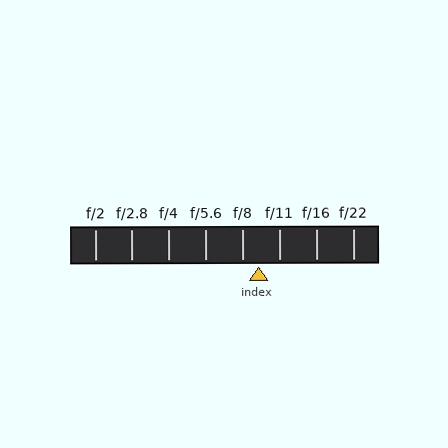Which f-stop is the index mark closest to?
The index mark is closest to f/8.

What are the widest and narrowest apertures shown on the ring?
The widest aperture shown is f/2 and the narrowest is f/22.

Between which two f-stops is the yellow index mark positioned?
The index mark is between f/8 and f/11.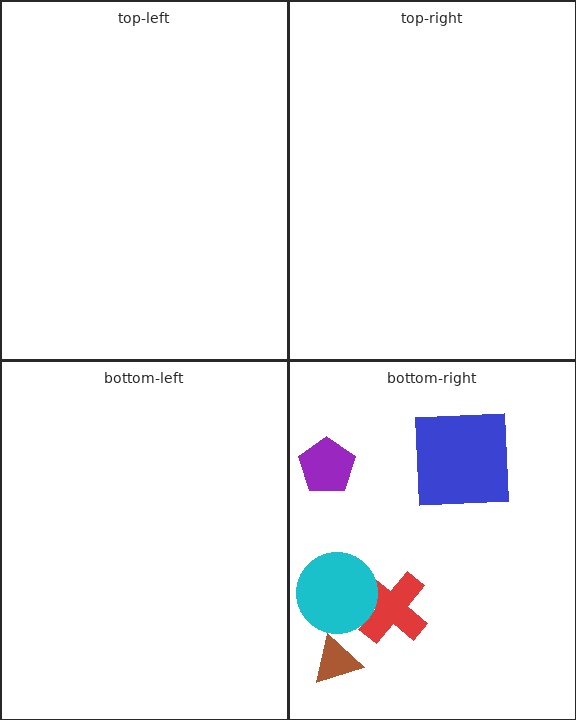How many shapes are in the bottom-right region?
5.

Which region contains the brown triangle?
The bottom-right region.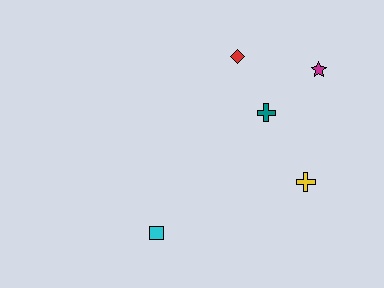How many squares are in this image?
There is 1 square.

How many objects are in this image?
There are 5 objects.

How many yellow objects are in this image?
There is 1 yellow object.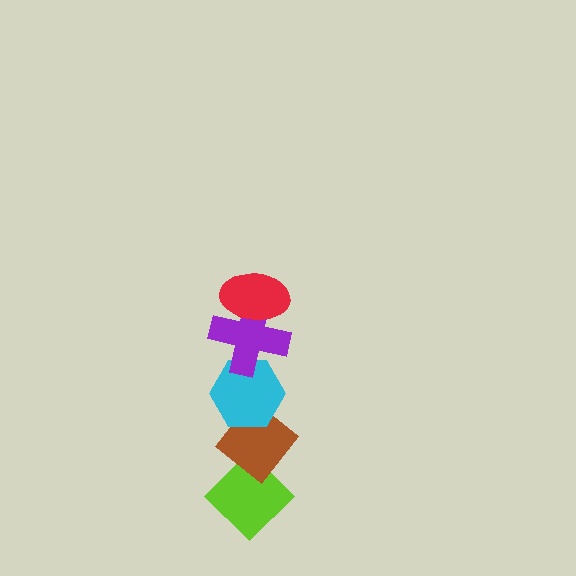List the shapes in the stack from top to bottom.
From top to bottom: the red ellipse, the purple cross, the cyan hexagon, the brown diamond, the lime diamond.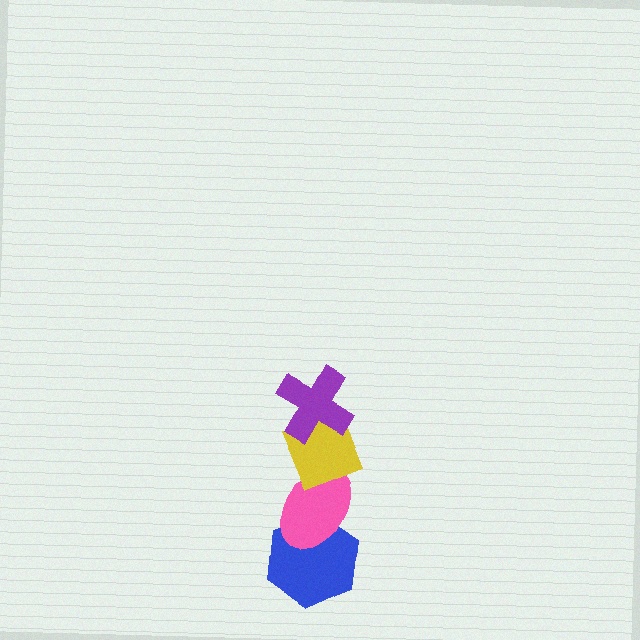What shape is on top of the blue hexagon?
The pink ellipse is on top of the blue hexagon.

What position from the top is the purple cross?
The purple cross is 1st from the top.